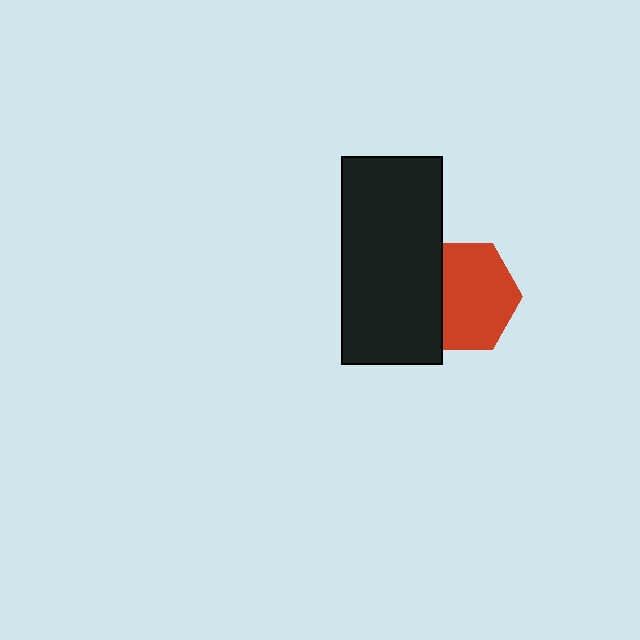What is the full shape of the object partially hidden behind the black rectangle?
The partially hidden object is a red hexagon.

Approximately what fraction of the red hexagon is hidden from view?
Roughly 31% of the red hexagon is hidden behind the black rectangle.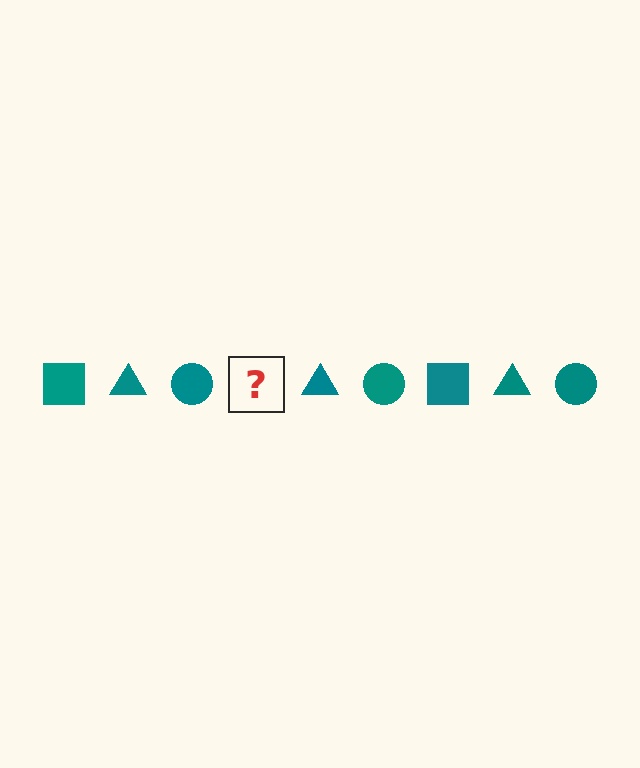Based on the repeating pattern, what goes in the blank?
The blank should be a teal square.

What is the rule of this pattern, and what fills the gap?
The rule is that the pattern cycles through square, triangle, circle shapes in teal. The gap should be filled with a teal square.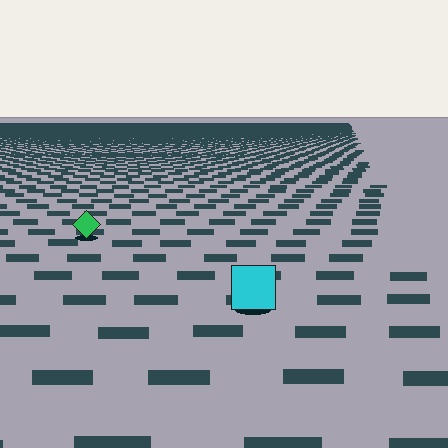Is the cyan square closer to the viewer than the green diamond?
Yes. The cyan square is closer — you can tell from the texture gradient: the ground texture is coarser near it.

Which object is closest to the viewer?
The cyan square is closest. The texture marks near it are larger and more spread out.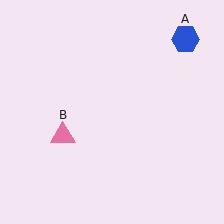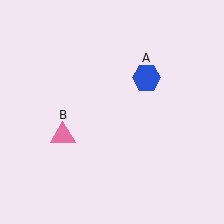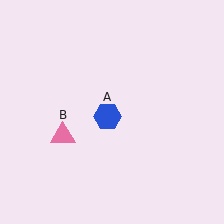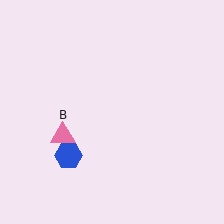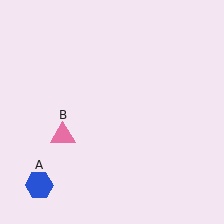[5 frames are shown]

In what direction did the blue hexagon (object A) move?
The blue hexagon (object A) moved down and to the left.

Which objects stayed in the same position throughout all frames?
Pink triangle (object B) remained stationary.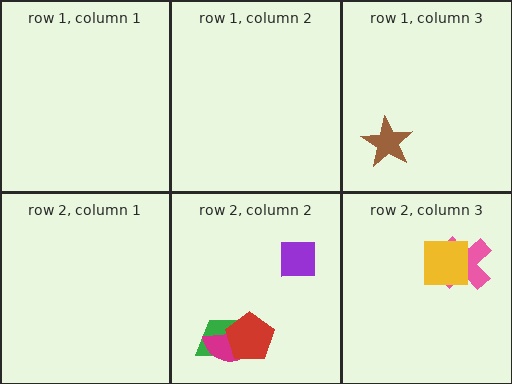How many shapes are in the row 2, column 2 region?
4.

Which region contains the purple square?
The row 2, column 2 region.